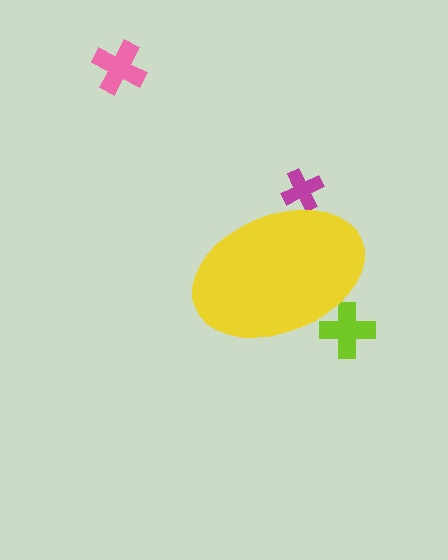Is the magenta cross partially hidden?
Yes, the magenta cross is partially hidden behind the yellow ellipse.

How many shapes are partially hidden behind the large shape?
2 shapes are partially hidden.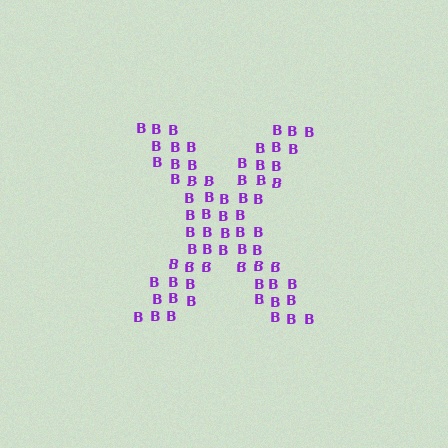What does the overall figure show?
The overall figure shows the letter X.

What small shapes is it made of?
It is made of small letter B's.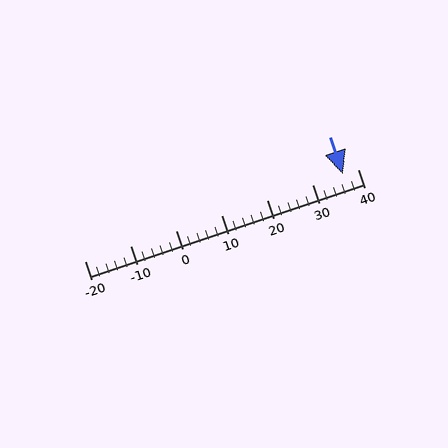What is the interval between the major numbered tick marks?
The major tick marks are spaced 10 units apart.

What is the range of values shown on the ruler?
The ruler shows values from -20 to 40.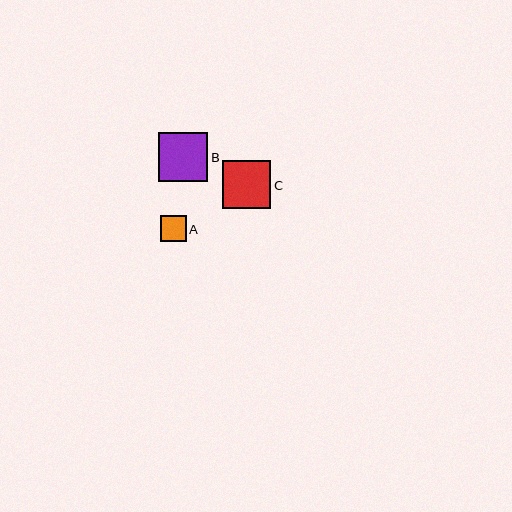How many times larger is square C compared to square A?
Square C is approximately 1.9 times the size of square A.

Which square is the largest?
Square B is the largest with a size of approximately 49 pixels.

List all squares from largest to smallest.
From largest to smallest: B, C, A.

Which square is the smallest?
Square A is the smallest with a size of approximately 26 pixels.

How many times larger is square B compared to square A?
Square B is approximately 1.9 times the size of square A.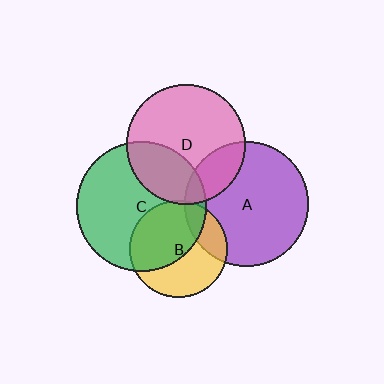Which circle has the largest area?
Circle C (green).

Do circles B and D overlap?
Yes.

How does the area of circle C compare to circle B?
Approximately 1.8 times.